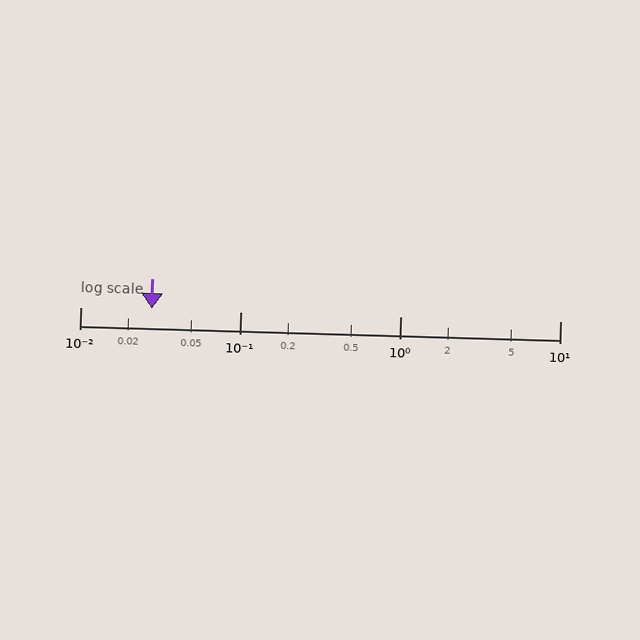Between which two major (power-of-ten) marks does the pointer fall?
The pointer is between 0.01 and 0.1.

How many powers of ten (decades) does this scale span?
The scale spans 3 decades, from 0.01 to 10.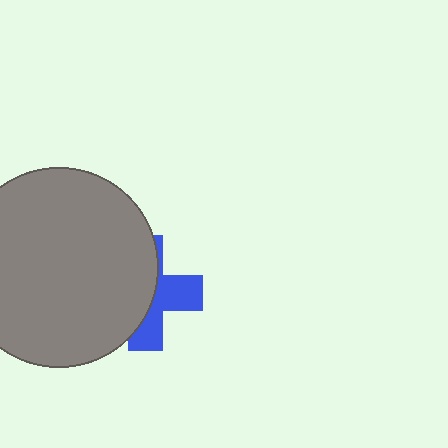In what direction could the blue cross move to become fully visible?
The blue cross could move right. That would shift it out from behind the gray circle entirely.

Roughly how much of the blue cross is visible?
A small part of it is visible (roughly 43%).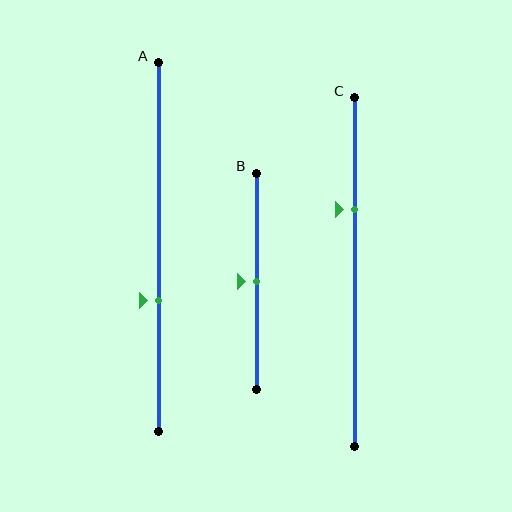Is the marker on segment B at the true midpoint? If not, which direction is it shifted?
Yes, the marker on segment B is at the true midpoint.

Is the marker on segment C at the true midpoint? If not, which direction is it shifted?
No, the marker on segment C is shifted upward by about 18% of the segment length.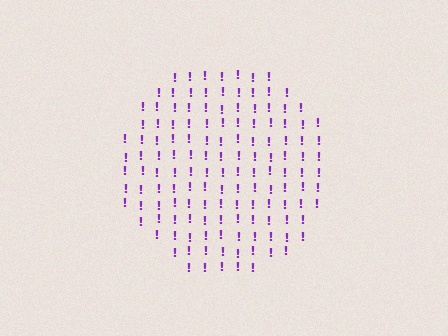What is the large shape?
The large shape is a circle.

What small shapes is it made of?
It is made of small exclamation marks.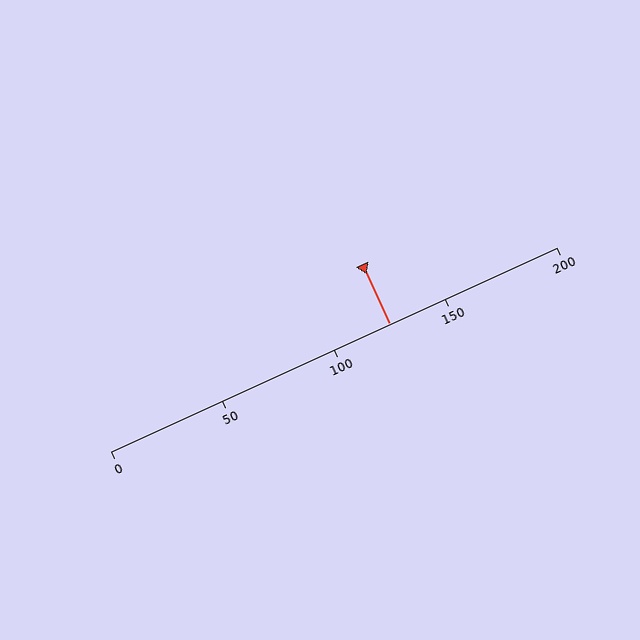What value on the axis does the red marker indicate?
The marker indicates approximately 125.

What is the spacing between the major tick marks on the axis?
The major ticks are spaced 50 apart.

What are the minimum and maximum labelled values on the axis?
The axis runs from 0 to 200.